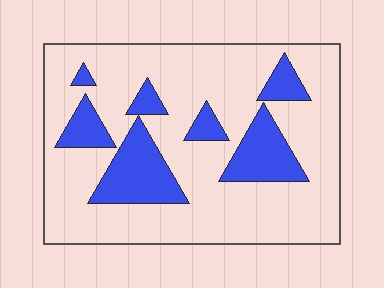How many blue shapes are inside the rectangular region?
7.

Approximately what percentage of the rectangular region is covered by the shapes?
Approximately 25%.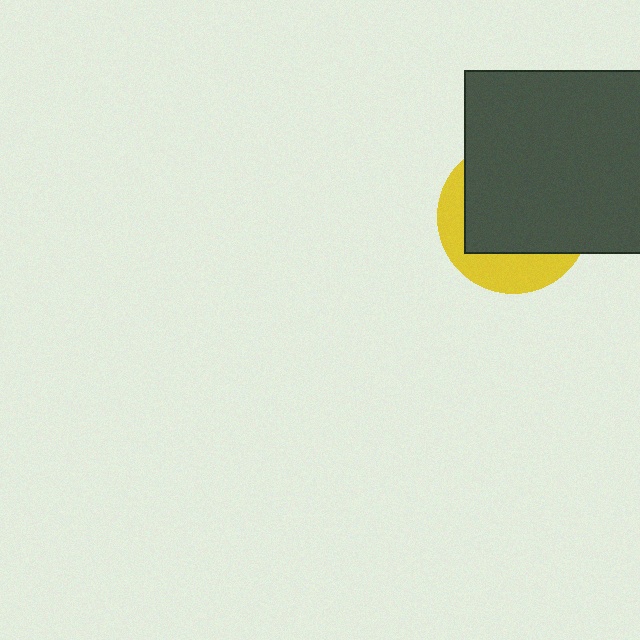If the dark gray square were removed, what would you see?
You would see the complete yellow circle.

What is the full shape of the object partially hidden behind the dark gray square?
The partially hidden object is a yellow circle.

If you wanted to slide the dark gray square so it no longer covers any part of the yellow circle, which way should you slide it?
Slide it toward the upper-right — that is the most direct way to separate the two shapes.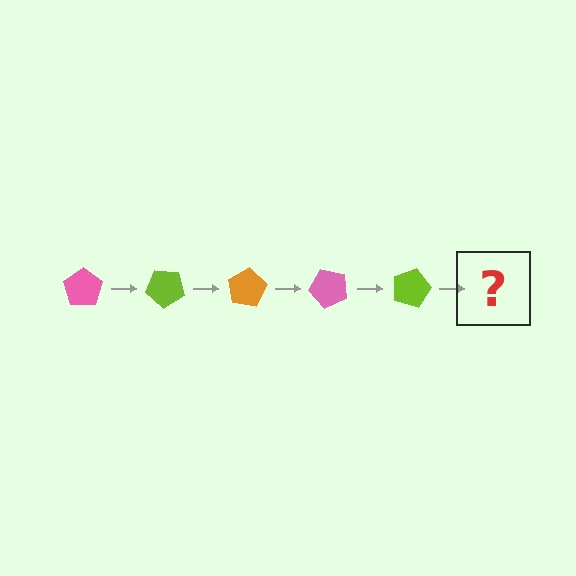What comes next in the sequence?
The next element should be an orange pentagon, rotated 200 degrees from the start.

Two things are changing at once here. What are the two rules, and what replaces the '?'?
The two rules are that it rotates 40 degrees each step and the color cycles through pink, lime, and orange. The '?' should be an orange pentagon, rotated 200 degrees from the start.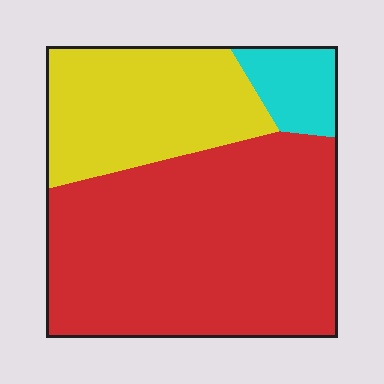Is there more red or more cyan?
Red.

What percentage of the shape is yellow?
Yellow covers 29% of the shape.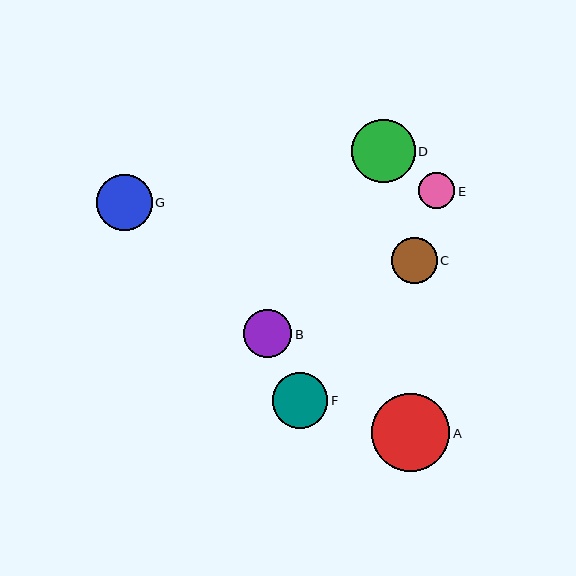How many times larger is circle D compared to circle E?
Circle D is approximately 1.7 times the size of circle E.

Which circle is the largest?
Circle A is the largest with a size of approximately 78 pixels.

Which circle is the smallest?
Circle E is the smallest with a size of approximately 36 pixels.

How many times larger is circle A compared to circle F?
Circle A is approximately 1.4 times the size of circle F.